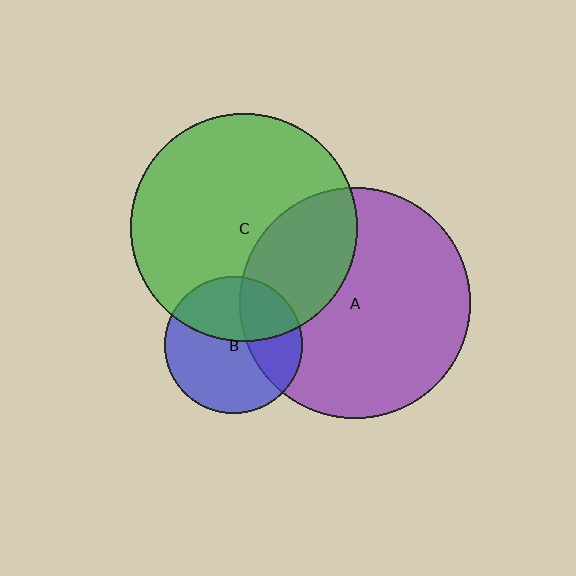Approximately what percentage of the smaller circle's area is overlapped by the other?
Approximately 30%.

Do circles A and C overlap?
Yes.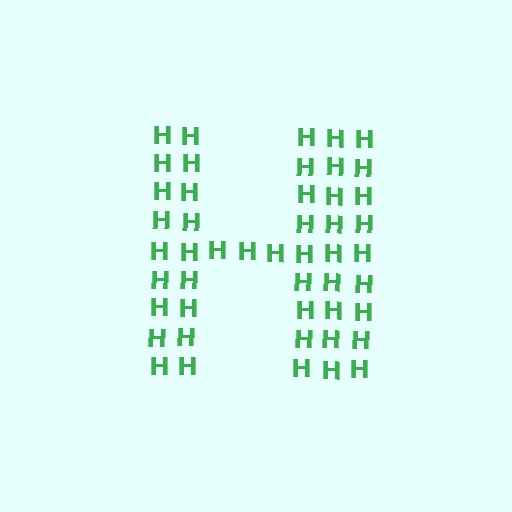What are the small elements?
The small elements are letter H's.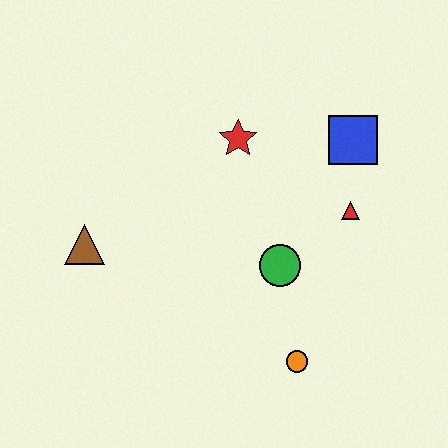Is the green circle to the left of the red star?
No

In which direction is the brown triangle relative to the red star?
The brown triangle is to the left of the red star.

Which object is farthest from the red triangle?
The brown triangle is farthest from the red triangle.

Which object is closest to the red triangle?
The blue square is closest to the red triangle.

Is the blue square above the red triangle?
Yes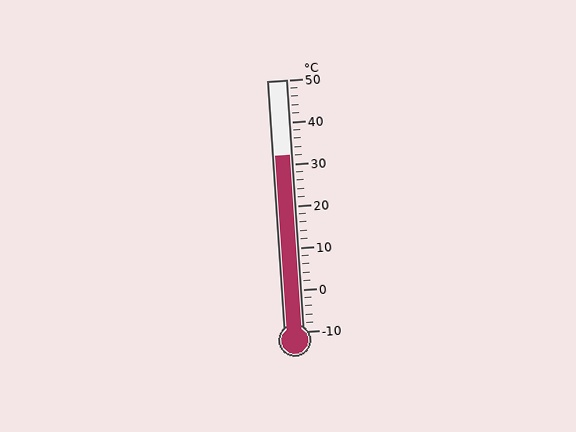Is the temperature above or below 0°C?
The temperature is above 0°C.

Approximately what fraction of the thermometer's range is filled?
The thermometer is filled to approximately 70% of its range.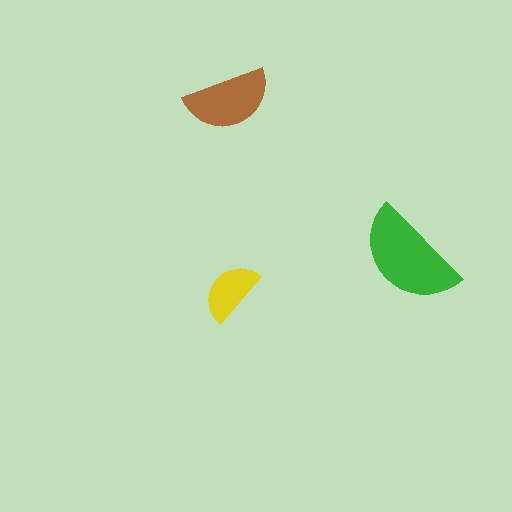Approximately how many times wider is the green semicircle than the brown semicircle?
About 1.5 times wider.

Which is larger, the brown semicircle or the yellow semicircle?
The brown one.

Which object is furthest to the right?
The green semicircle is rightmost.